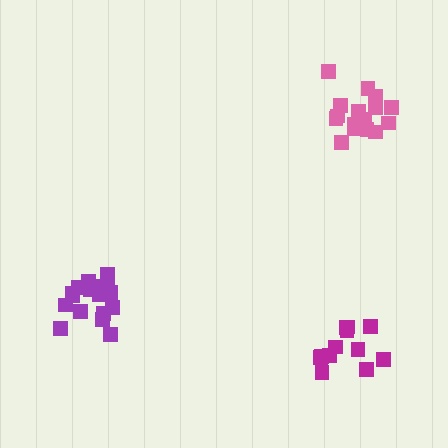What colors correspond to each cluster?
The clusters are colored: magenta, purple, pink.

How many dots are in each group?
Group 1: 12 dots, Group 2: 17 dots, Group 3: 16 dots (45 total).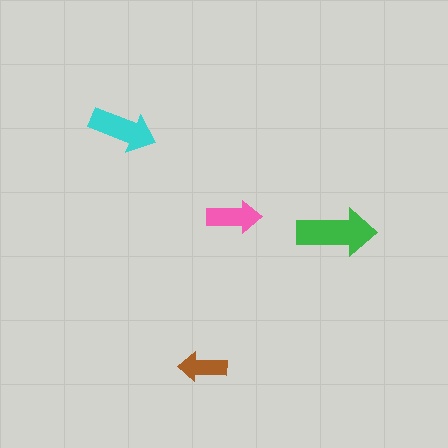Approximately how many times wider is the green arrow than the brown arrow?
About 1.5 times wider.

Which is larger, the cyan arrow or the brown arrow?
The cyan one.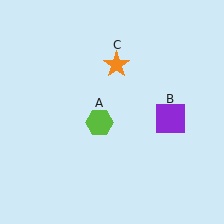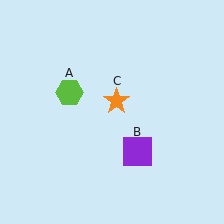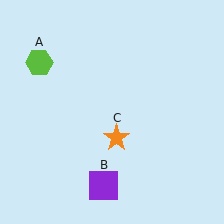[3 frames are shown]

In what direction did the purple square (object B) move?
The purple square (object B) moved down and to the left.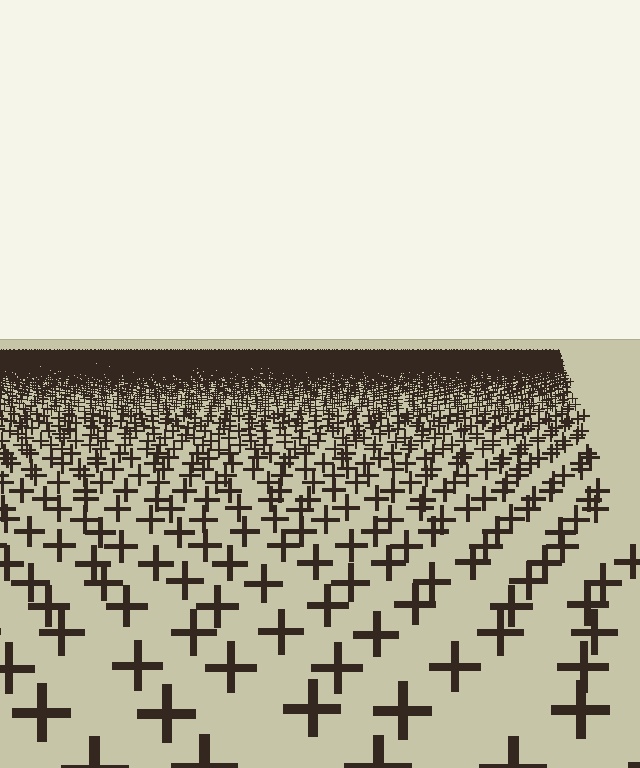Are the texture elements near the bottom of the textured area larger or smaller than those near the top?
Larger. Near the bottom, elements are closer to the viewer and appear at a bigger on-screen size.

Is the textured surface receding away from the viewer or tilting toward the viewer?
The surface is receding away from the viewer. Texture elements get smaller and denser toward the top.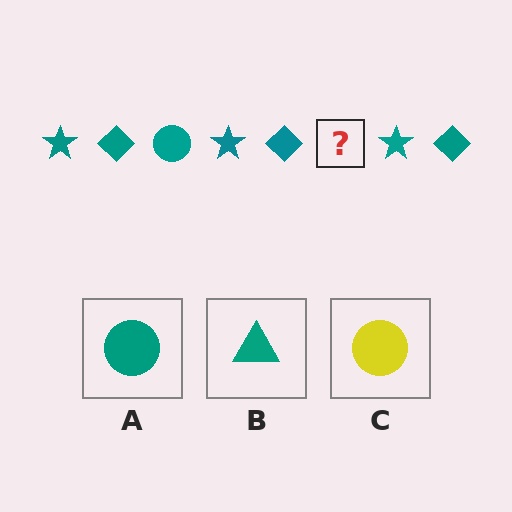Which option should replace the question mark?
Option A.